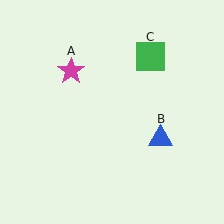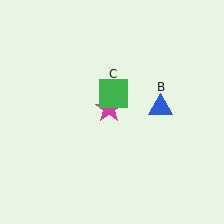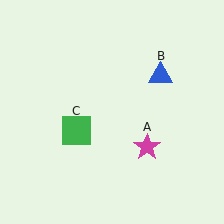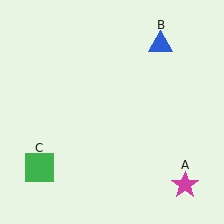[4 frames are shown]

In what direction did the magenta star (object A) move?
The magenta star (object A) moved down and to the right.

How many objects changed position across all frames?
3 objects changed position: magenta star (object A), blue triangle (object B), green square (object C).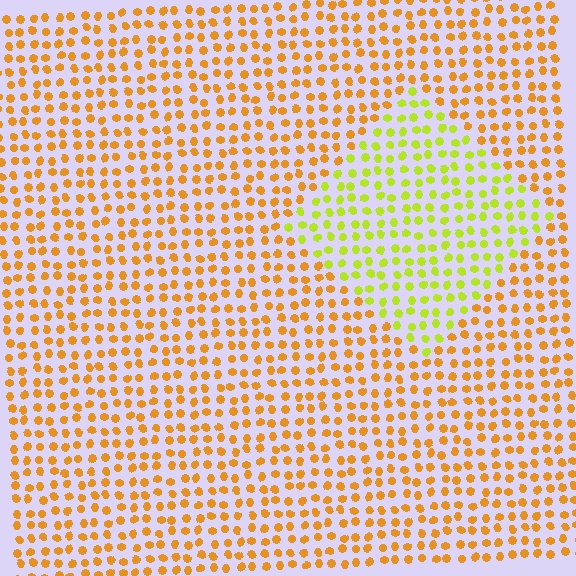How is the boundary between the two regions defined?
The boundary is defined purely by a slight shift in hue (about 41 degrees). Spacing, size, and orientation are identical on both sides.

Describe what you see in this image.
The image is filled with small orange elements in a uniform arrangement. A diamond-shaped region is visible where the elements are tinted to a slightly different hue, forming a subtle color boundary.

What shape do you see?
I see a diamond.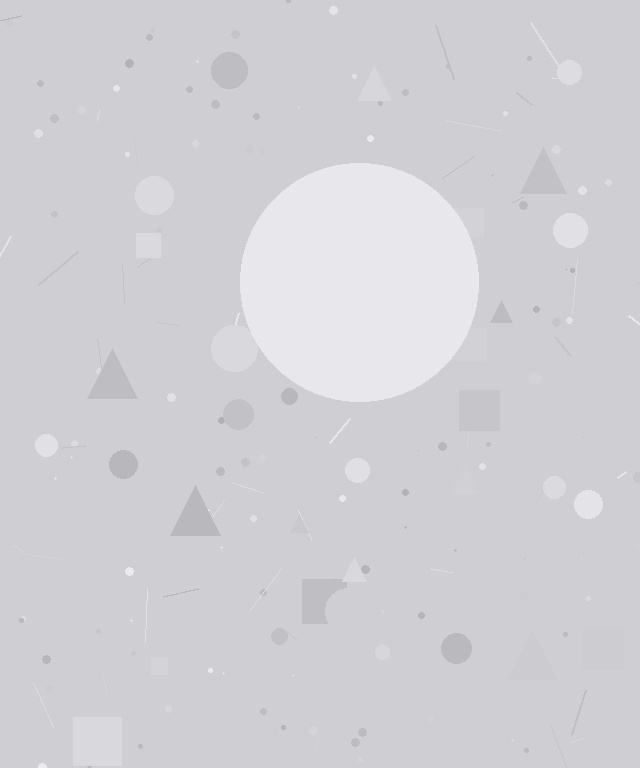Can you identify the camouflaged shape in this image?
The camouflaged shape is a circle.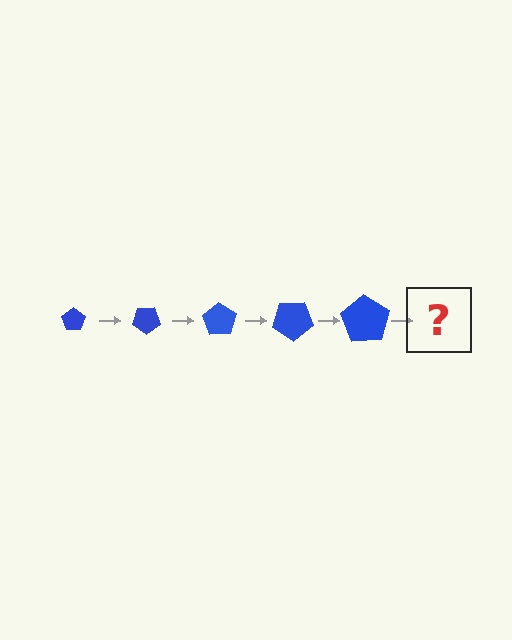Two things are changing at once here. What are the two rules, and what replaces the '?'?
The two rules are that the pentagon grows larger each step and it rotates 35 degrees each step. The '?' should be a pentagon, larger than the previous one and rotated 175 degrees from the start.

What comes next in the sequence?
The next element should be a pentagon, larger than the previous one and rotated 175 degrees from the start.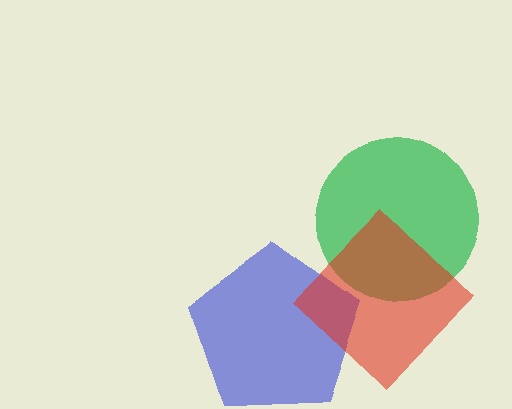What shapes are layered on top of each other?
The layered shapes are: a blue pentagon, a green circle, a red diamond.